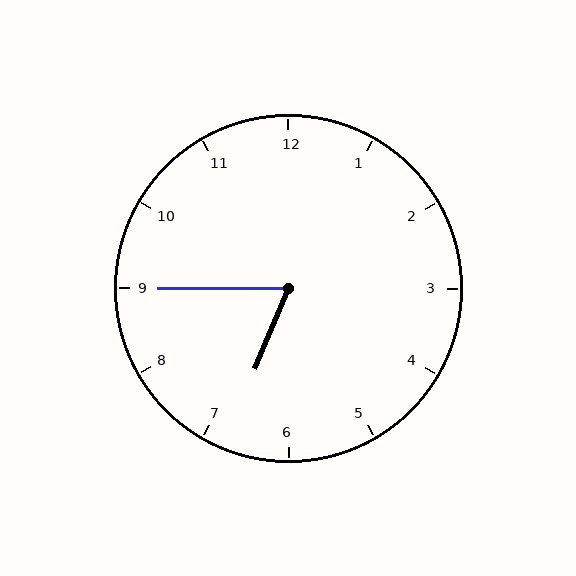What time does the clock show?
6:45.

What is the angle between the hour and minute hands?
Approximately 68 degrees.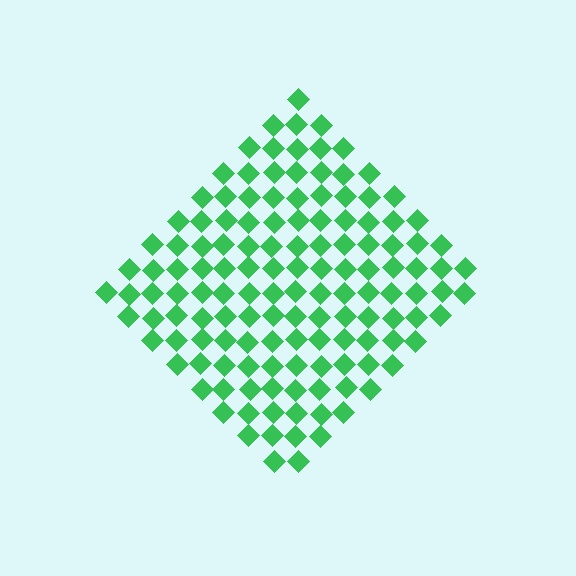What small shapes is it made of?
It is made of small diamonds.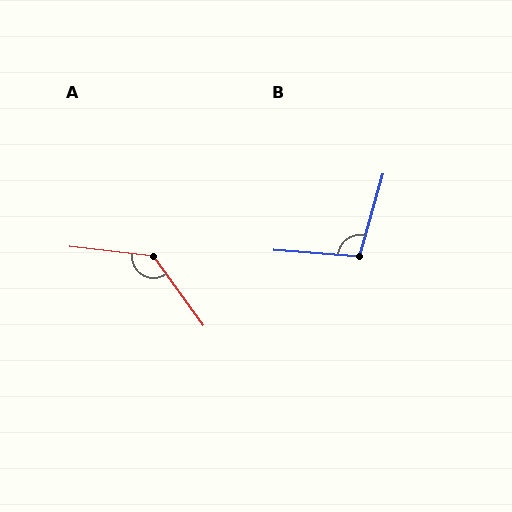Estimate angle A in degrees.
Approximately 132 degrees.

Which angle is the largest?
A, at approximately 132 degrees.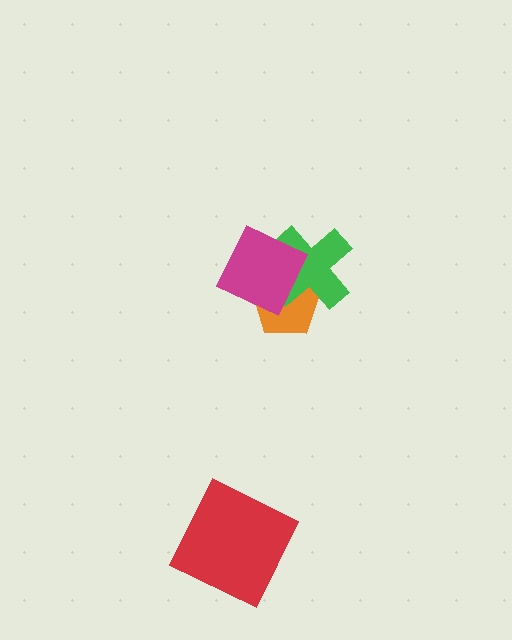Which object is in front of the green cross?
The magenta diamond is in front of the green cross.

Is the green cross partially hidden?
Yes, it is partially covered by another shape.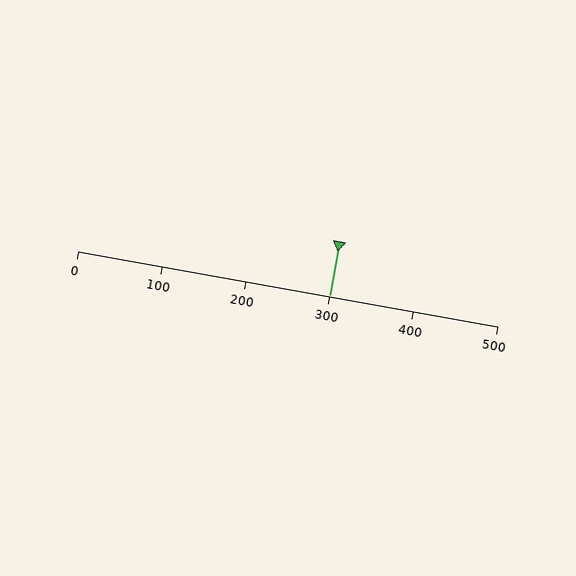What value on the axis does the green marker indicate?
The marker indicates approximately 300.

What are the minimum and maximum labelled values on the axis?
The axis runs from 0 to 500.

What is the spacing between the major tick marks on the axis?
The major ticks are spaced 100 apart.